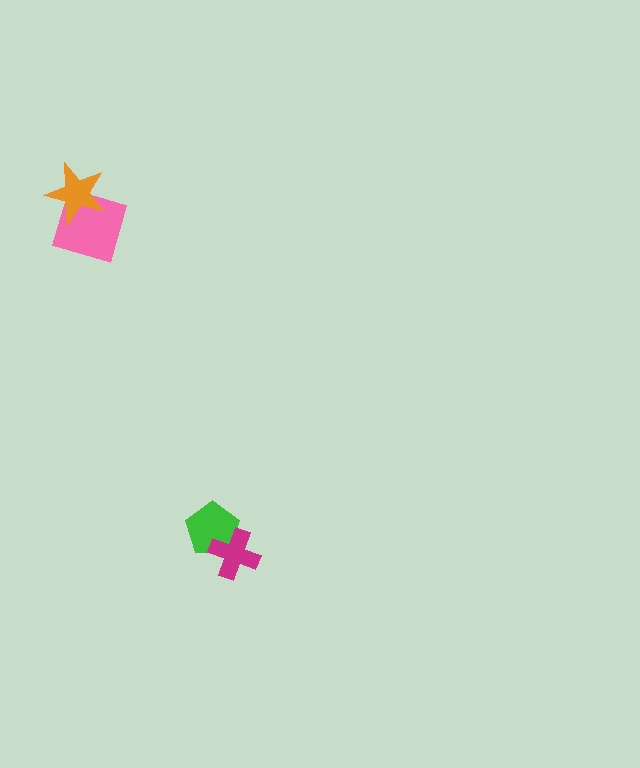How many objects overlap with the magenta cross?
1 object overlaps with the magenta cross.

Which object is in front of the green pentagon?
The magenta cross is in front of the green pentagon.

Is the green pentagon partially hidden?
Yes, it is partially covered by another shape.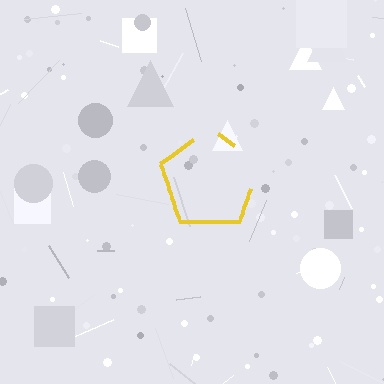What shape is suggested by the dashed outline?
The dashed outline suggests a pentagon.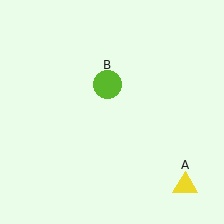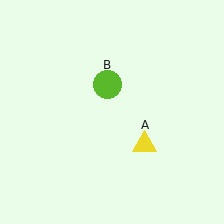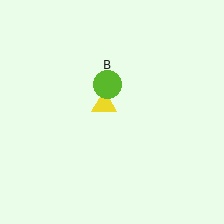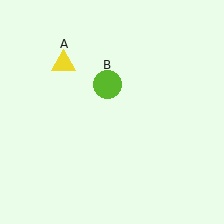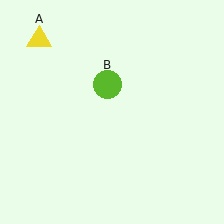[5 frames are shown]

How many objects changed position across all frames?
1 object changed position: yellow triangle (object A).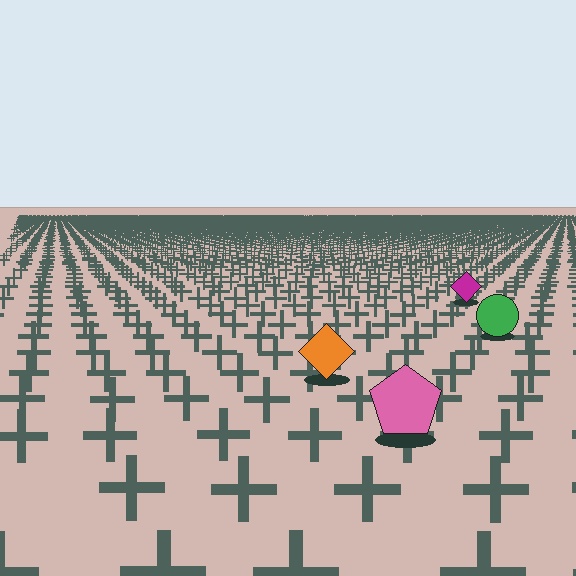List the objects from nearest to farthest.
From nearest to farthest: the pink pentagon, the orange diamond, the green circle, the magenta diamond.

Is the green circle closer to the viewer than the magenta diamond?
Yes. The green circle is closer — you can tell from the texture gradient: the ground texture is coarser near it.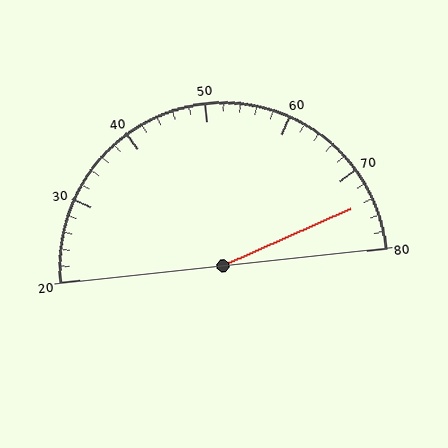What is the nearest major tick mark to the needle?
The nearest major tick mark is 70.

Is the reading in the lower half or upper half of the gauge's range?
The reading is in the upper half of the range (20 to 80).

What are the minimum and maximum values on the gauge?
The gauge ranges from 20 to 80.